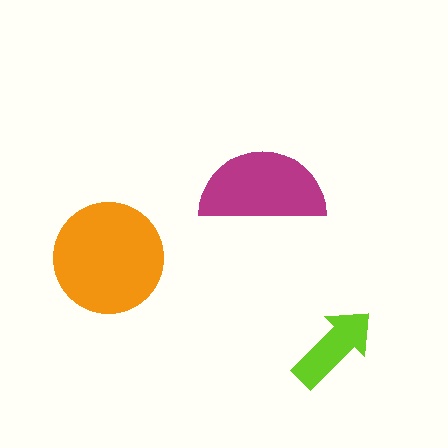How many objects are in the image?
There are 3 objects in the image.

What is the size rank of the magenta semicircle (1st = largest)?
2nd.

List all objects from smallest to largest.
The lime arrow, the magenta semicircle, the orange circle.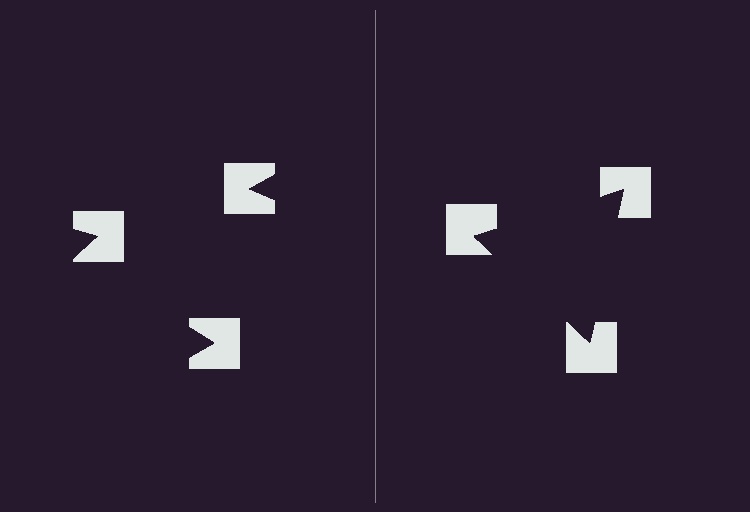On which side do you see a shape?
An illusory triangle appears on the right side. On the left side the wedge cuts are rotated, so no coherent shape forms.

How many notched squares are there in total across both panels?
6 — 3 on each side.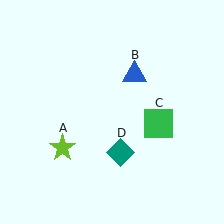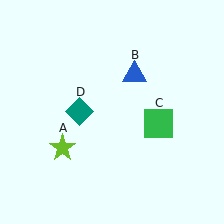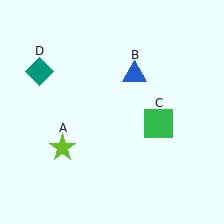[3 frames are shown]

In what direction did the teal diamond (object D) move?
The teal diamond (object D) moved up and to the left.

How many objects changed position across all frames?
1 object changed position: teal diamond (object D).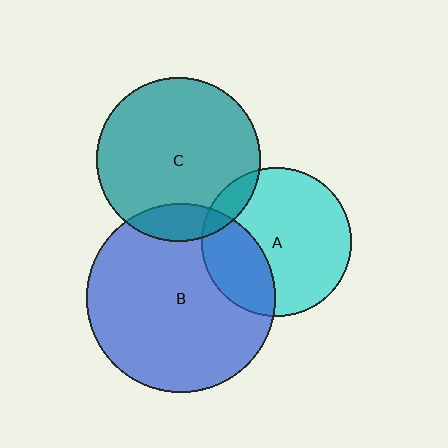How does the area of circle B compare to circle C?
Approximately 1.3 times.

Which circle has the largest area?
Circle B (blue).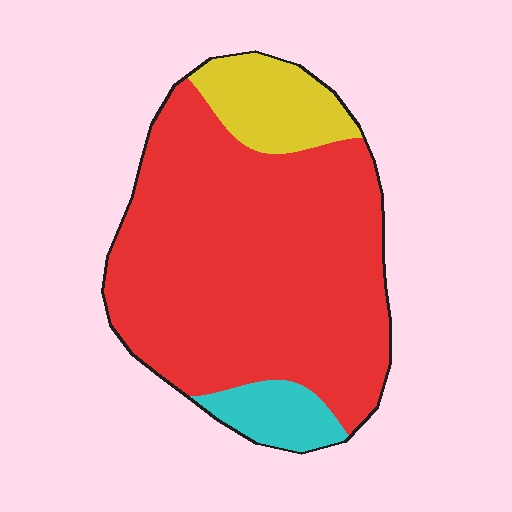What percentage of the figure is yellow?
Yellow covers around 15% of the figure.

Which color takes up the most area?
Red, at roughly 80%.